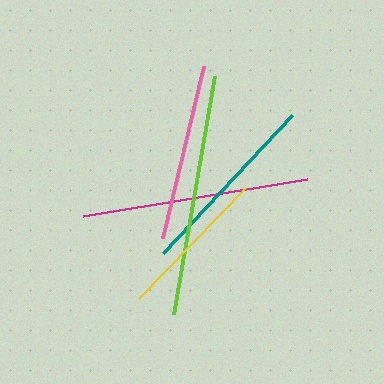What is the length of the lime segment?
The lime segment is approximately 242 pixels long.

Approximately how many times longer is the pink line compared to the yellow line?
The pink line is approximately 1.1 times the length of the yellow line.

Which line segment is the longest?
The lime line is the longest at approximately 242 pixels.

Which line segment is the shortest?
The yellow line is the shortest at approximately 155 pixels.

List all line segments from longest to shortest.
From longest to shortest: lime, magenta, teal, pink, yellow.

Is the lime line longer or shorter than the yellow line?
The lime line is longer than the yellow line.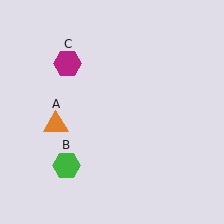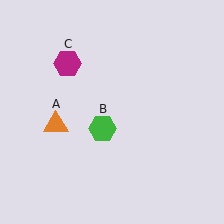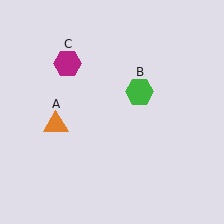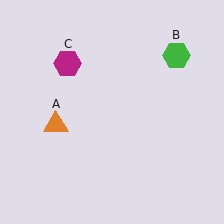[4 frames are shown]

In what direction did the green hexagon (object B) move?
The green hexagon (object B) moved up and to the right.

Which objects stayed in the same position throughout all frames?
Orange triangle (object A) and magenta hexagon (object C) remained stationary.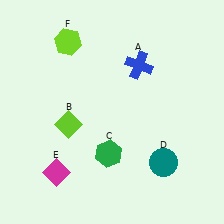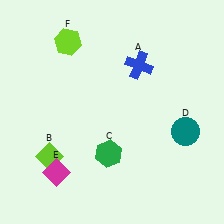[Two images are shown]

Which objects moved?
The objects that moved are: the lime diamond (B), the teal circle (D).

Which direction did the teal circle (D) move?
The teal circle (D) moved up.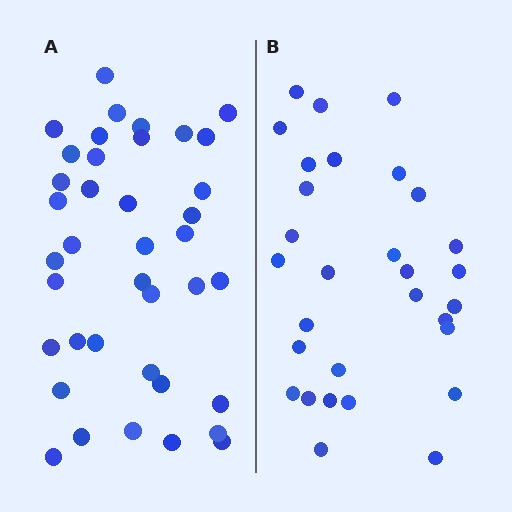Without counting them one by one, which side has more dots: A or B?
Region A (the left region) has more dots.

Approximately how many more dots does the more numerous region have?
Region A has roughly 8 or so more dots than region B.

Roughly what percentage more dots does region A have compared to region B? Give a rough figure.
About 30% more.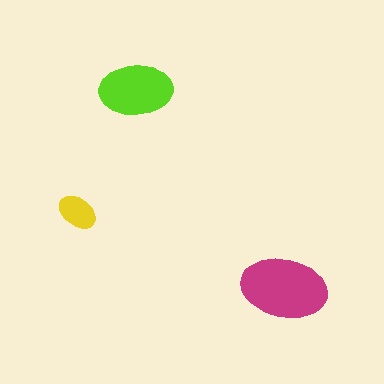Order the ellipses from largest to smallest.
the magenta one, the lime one, the yellow one.